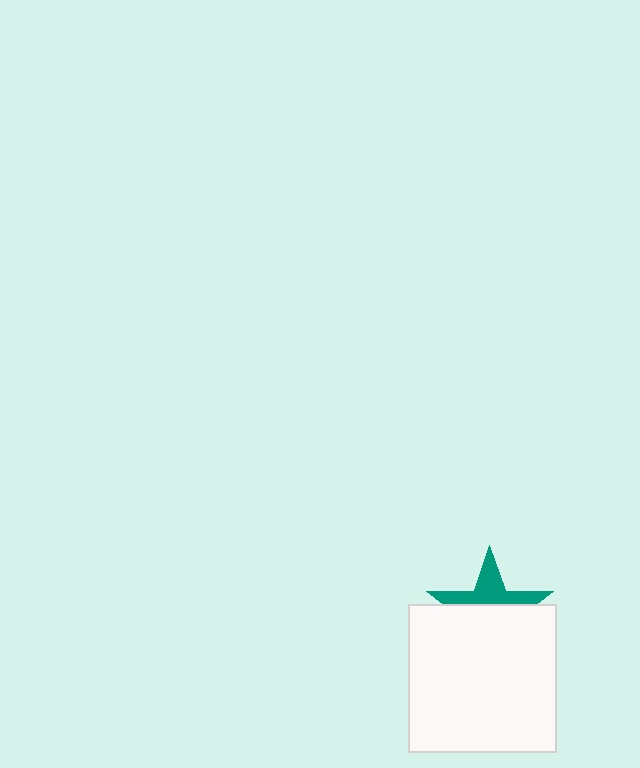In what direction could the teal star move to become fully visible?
The teal star could move up. That would shift it out from behind the white square entirely.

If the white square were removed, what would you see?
You would see the complete teal star.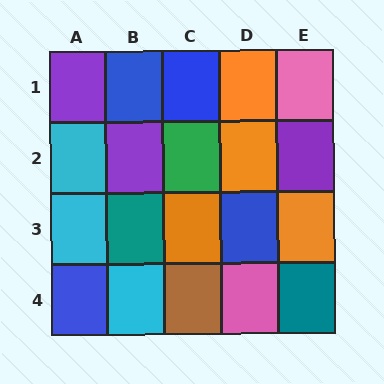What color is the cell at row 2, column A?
Cyan.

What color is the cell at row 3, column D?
Blue.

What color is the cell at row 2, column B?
Purple.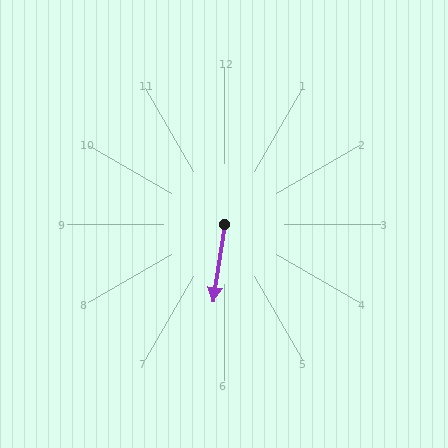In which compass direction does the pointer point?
South.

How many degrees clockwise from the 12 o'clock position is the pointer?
Approximately 188 degrees.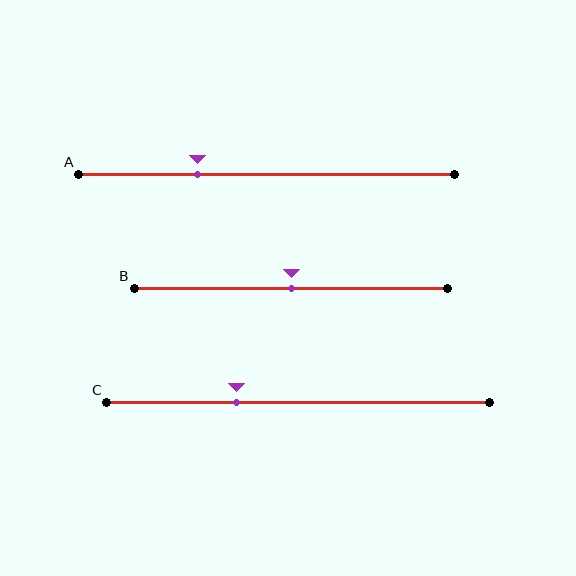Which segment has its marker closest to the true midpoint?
Segment B has its marker closest to the true midpoint.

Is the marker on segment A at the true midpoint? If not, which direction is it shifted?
No, the marker on segment A is shifted to the left by about 18% of the segment length.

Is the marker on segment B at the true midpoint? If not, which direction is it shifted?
Yes, the marker on segment B is at the true midpoint.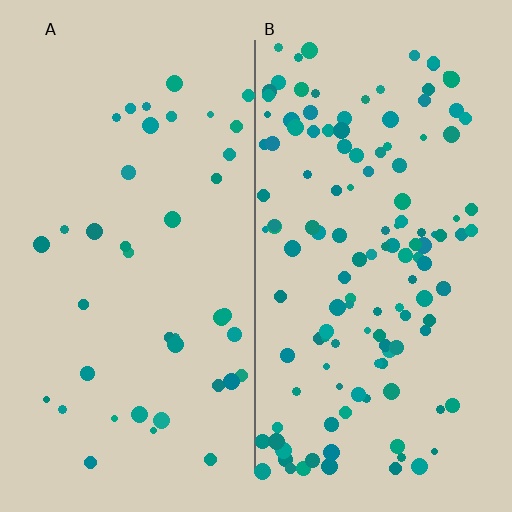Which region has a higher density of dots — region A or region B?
B (the right).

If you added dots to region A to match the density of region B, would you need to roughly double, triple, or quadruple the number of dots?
Approximately triple.